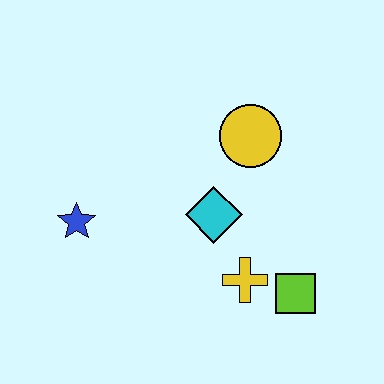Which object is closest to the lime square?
The yellow cross is closest to the lime square.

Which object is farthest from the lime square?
The blue star is farthest from the lime square.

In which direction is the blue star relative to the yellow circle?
The blue star is to the left of the yellow circle.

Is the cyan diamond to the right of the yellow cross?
No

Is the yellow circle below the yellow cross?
No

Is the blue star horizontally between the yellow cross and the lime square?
No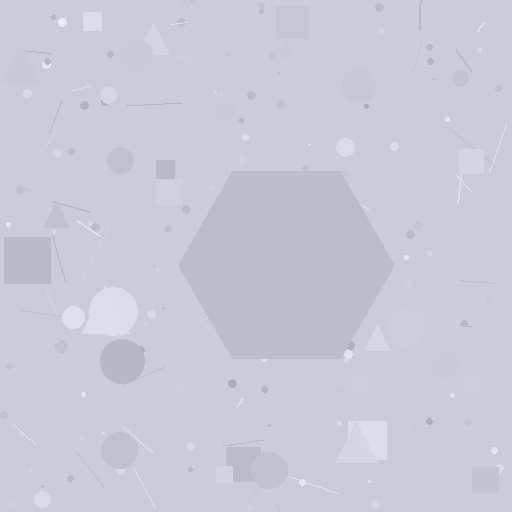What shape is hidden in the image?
A hexagon is hidden in the image.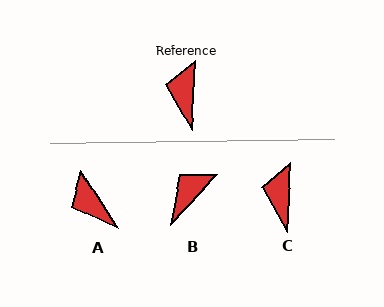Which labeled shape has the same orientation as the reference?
C.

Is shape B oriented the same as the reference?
No, it is off by about 40 degrees.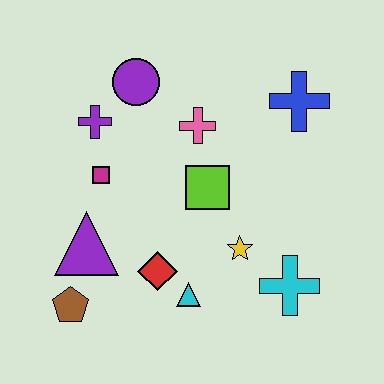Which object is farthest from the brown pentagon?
The blue cross is farthest from the brown pentagon.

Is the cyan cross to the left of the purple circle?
No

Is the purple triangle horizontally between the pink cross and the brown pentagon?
Yes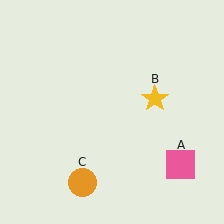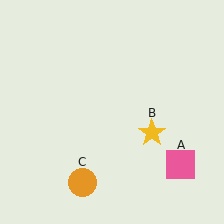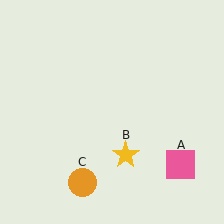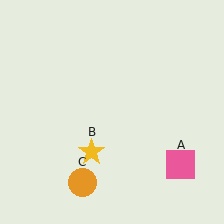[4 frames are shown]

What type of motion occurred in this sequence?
The yellow star (object B) rotated clockwise around the center of the scene.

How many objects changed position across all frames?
1 object changed position: yellow star (object B).